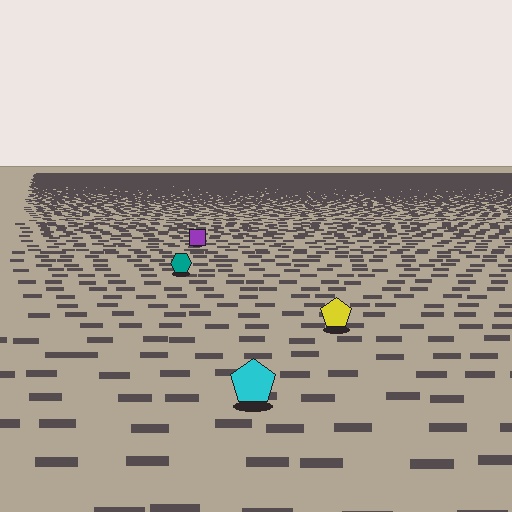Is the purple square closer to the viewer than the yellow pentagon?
No. The yellow pentagon is closer — you can tell from the texture gradient: the ground texture is coarser near it.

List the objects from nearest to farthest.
From nearest to farthest: the cyan pentagon, the yellow pentagon, the teal hexagon, the purple square.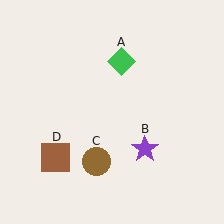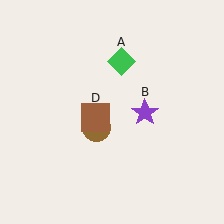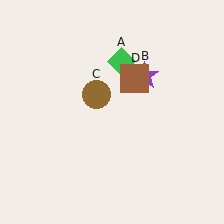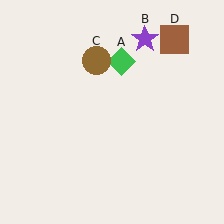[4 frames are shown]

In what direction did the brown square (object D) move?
The brown square (object D) moved up and to the right.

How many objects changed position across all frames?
3 objects changed position: purple star (object B), brown circle (object C), brown square (object D).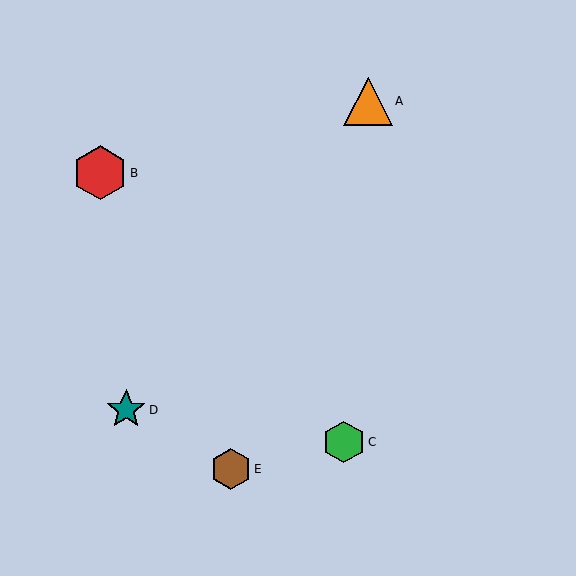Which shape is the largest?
The red hexagon (labeled B) is the largest.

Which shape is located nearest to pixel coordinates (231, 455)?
The brown hexagon (labeled E) at (231, 469) is nearest to that location.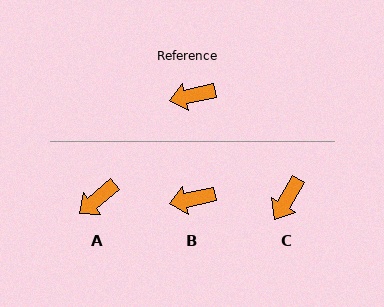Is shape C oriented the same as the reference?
No, it is off by about 47 degrees.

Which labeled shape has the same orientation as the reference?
B.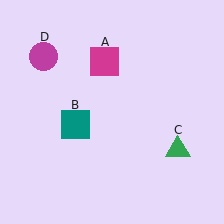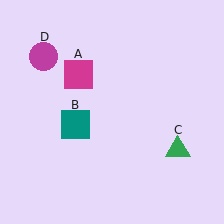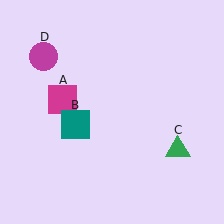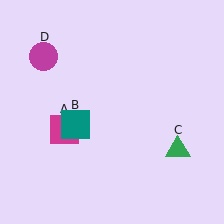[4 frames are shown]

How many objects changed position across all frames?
1 object changed position: magenta square (object A).